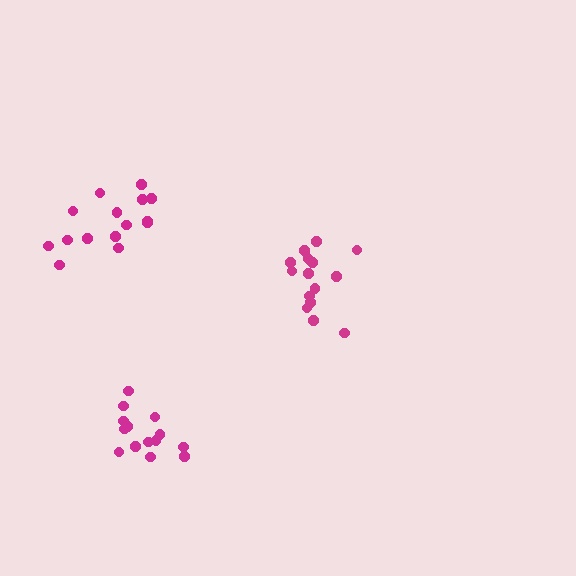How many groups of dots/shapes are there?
There are 3 groups.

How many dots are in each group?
Group 1: 14 dots, Group 2: 15 dots, Group 3: 15 dots (44 total).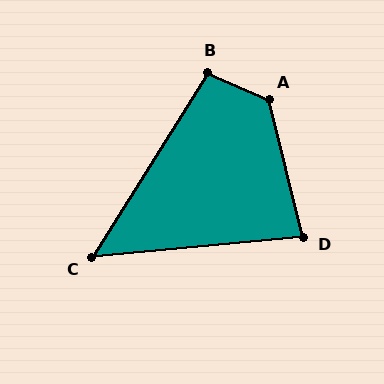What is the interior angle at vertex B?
Approximately 98 degrees (obtuse).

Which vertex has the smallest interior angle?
C, at approximately 52 degrees.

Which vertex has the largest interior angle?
A, at approximately 128 degrees.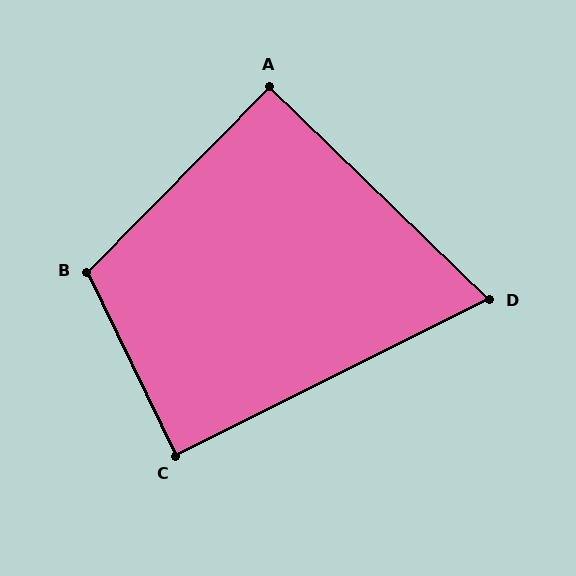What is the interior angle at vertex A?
Approximately 90 degrees (approximately right).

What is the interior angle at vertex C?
Approximately 90 degrees (approximately right).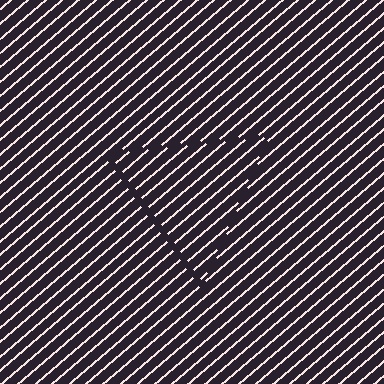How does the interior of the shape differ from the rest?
The interior of the shape contains the same grating, shifted by half a period — the contour is defined by the phase discontinuity where line-ends from the inner and outer gratings abut.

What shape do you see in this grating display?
An illusory triangle. The interior of the shape contains the same grating, shifted by half a period — the contour is defined by the phase discontinuity where line-ends from the inner and outer gratings abut.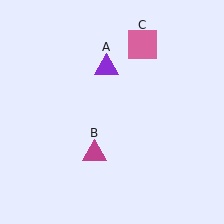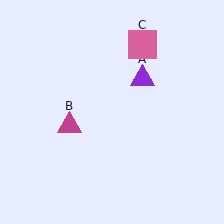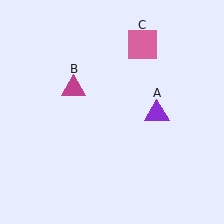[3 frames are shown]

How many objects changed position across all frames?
2 objects changed position: purple triangle (object A), magenta triangle (object B).